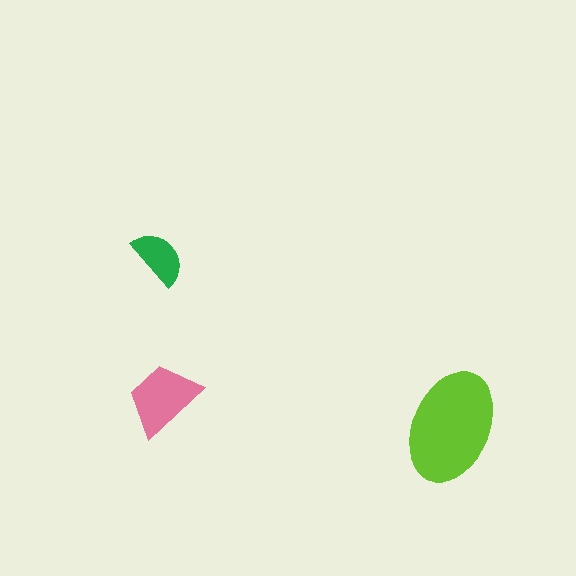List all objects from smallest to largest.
The green semicircle, the pink trapezoid, the lime ellipse.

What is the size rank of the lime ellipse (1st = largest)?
1st.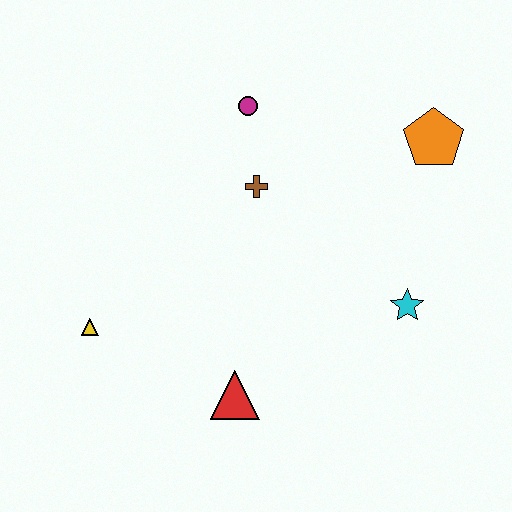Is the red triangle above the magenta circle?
No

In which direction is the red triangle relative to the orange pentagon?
The red triangle is below the orange pentagon.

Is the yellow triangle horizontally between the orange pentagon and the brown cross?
No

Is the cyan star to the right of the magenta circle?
Yes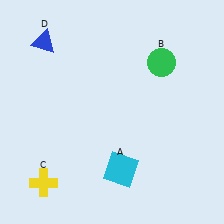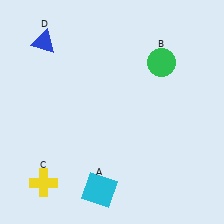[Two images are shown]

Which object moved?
The cyan square (A) moved left.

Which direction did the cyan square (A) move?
The cyan square (A) moved left.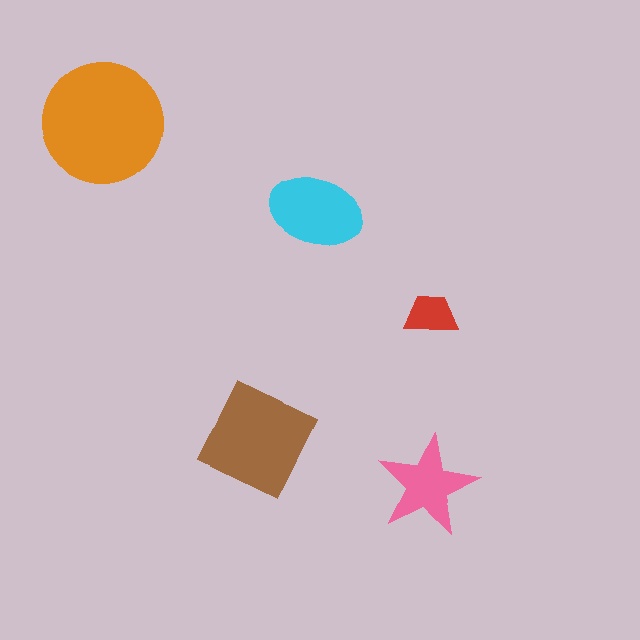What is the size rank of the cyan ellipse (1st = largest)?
3rd.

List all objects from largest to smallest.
The orange circle, the brown diamond, the cyan ellipse, the pink star, the red trapezoid.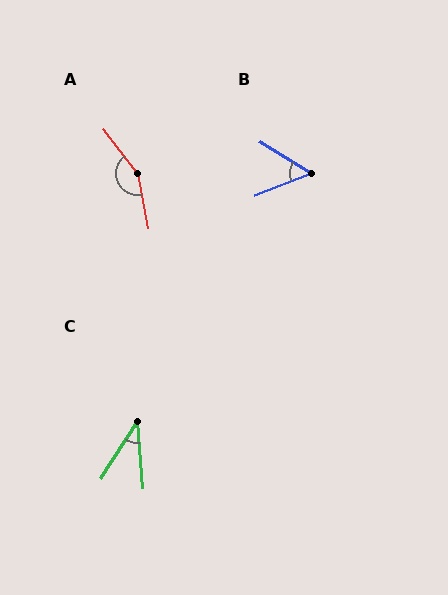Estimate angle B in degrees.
Approximately 53 degrees.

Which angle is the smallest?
C, at approximately 37 degrees.